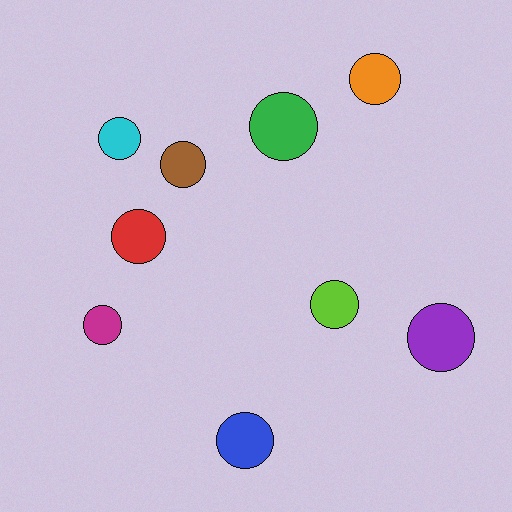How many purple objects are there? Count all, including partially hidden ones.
There is 1 purple object.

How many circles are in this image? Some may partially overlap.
There are 9 circles.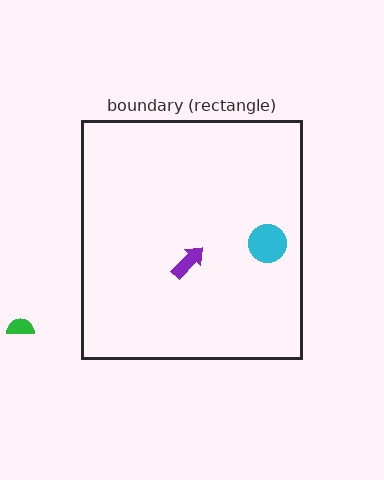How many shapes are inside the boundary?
2 inside, 1 outside.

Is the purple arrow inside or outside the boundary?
Inside.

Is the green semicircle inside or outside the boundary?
Outside.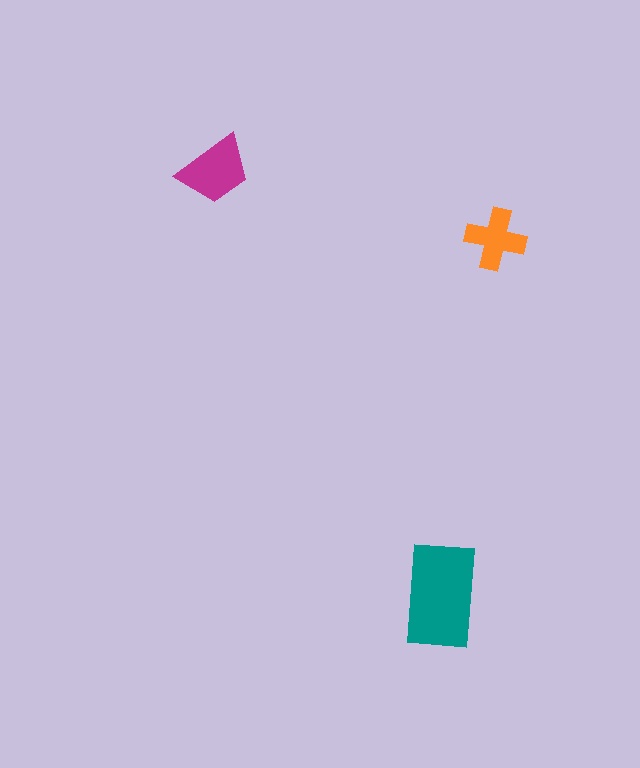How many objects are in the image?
There are 3 objects in the image.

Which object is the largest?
The teal rectangle.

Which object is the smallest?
The orange cross.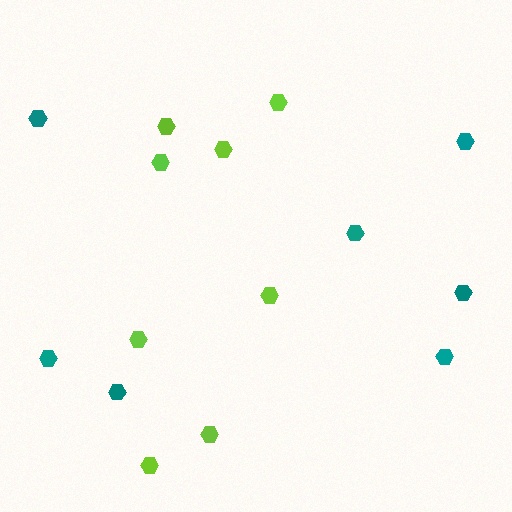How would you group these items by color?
There are 2 groups: one group of lime hexagons (8) and one group of teal hexagons (7).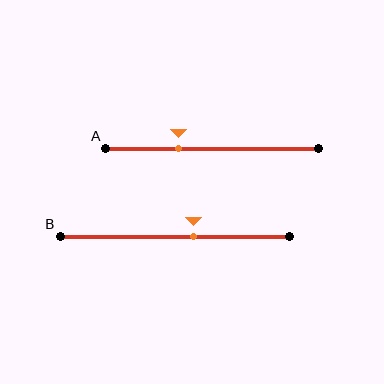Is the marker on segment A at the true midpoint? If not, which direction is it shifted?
No, the marker on segment A is shifted to the left by about 16% of the segment length.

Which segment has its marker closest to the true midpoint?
Segment B has its marker closest to the true midpoint.